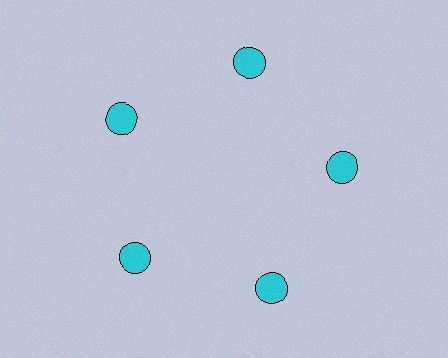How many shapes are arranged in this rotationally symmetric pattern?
There are 5 shapes, arranged in 5 groups of 1.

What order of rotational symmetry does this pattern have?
This pattern has 5-fold rotational symmetry.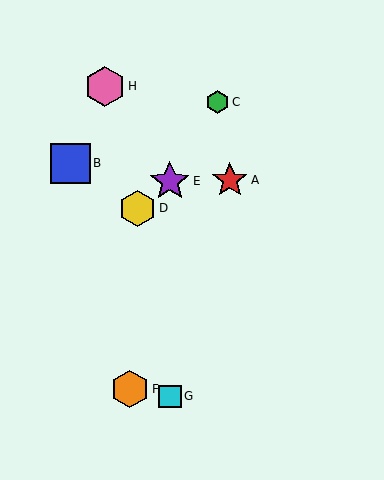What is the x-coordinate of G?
Object G is at x≈170.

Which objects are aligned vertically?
Objects E, G are aligned vertically.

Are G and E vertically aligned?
Yes, both are at x≈170.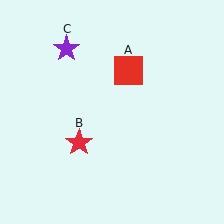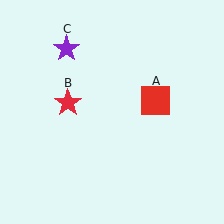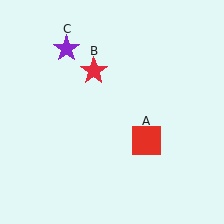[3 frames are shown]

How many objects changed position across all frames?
2 objects changed position: red square (object A), red star (object B).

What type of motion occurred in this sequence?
The red square (object A), red star (object B) rotated clockwise around the center of the scene.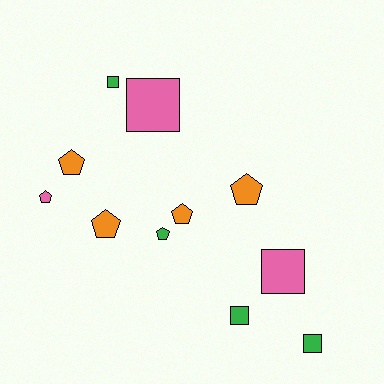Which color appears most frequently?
Green, with 4 objects.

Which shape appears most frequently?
Pentagon, with 6 objects.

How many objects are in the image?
There are 11 objects.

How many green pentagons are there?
There is 1 green pentagon.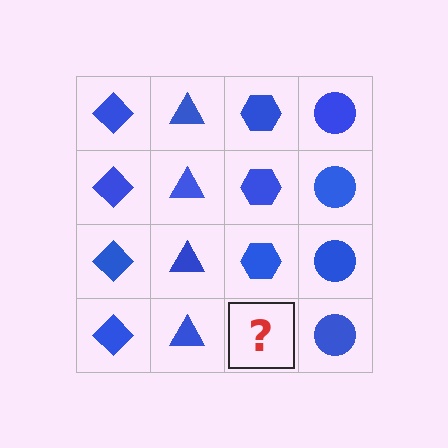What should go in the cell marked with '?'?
The missing cell should contain a blue hexagon.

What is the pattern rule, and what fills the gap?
The rule is that each column has a consistent shape. The gap should be filled with a blue hexagon.